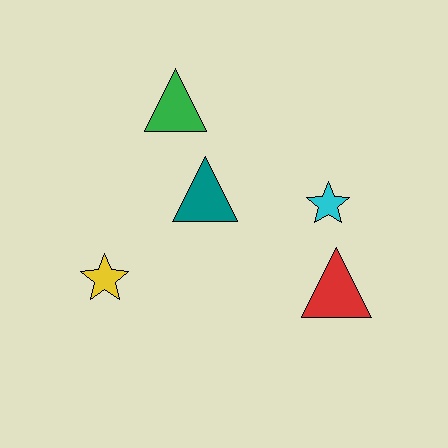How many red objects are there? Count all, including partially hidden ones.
There is 1 red object.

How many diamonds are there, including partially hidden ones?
There are no diamonds.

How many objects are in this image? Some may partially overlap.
There are 5 objects.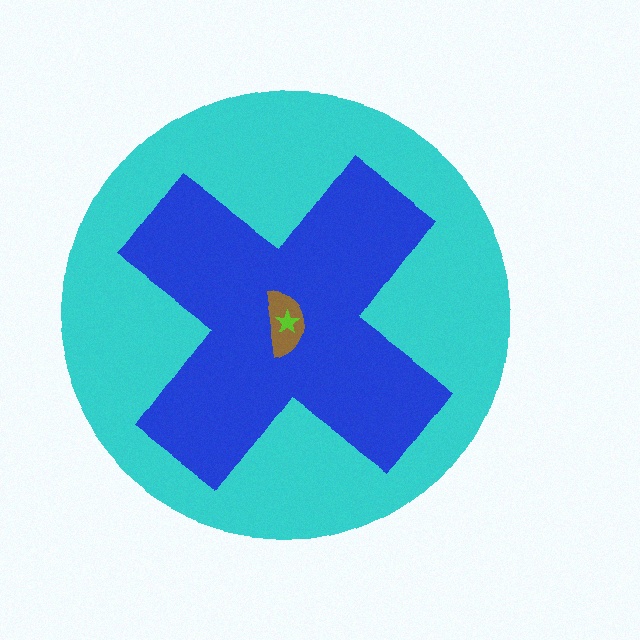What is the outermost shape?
The cyan circle.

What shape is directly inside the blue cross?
The brown semicircle.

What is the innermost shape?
The lime star.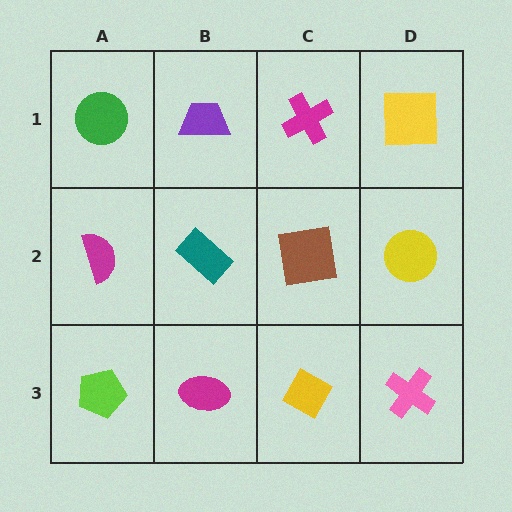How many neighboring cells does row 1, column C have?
3.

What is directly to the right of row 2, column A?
A teal rectangle.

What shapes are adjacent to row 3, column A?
A magenta semicircle (row 2, column A), a magenta ellipse (row 3, column B).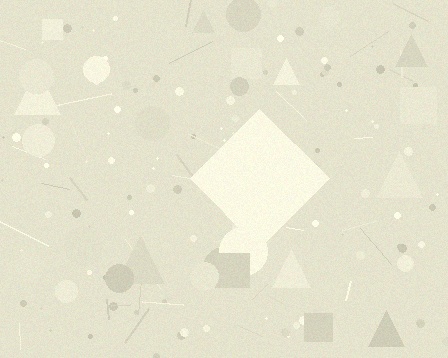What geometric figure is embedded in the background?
A diamond is embedded in the background.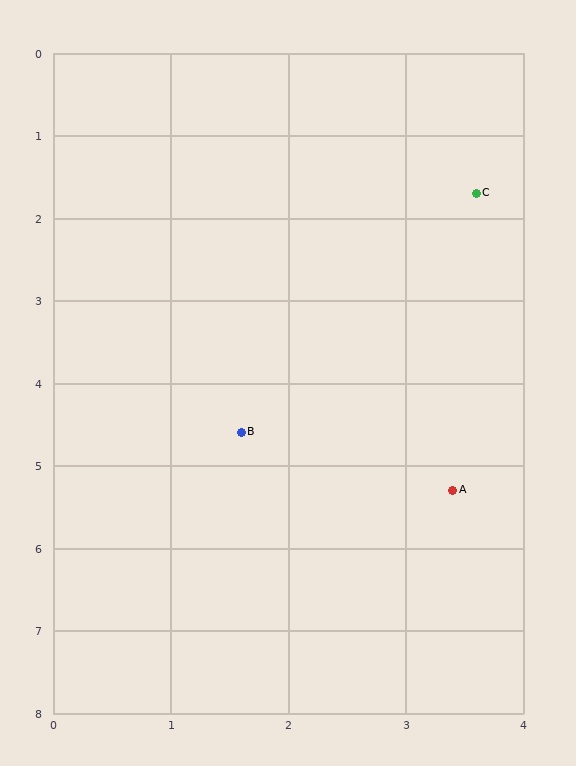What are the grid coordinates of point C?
Point C is at approximately (3.6, 1.7).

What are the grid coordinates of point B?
Point B is at approximately (1.6, 4.6).